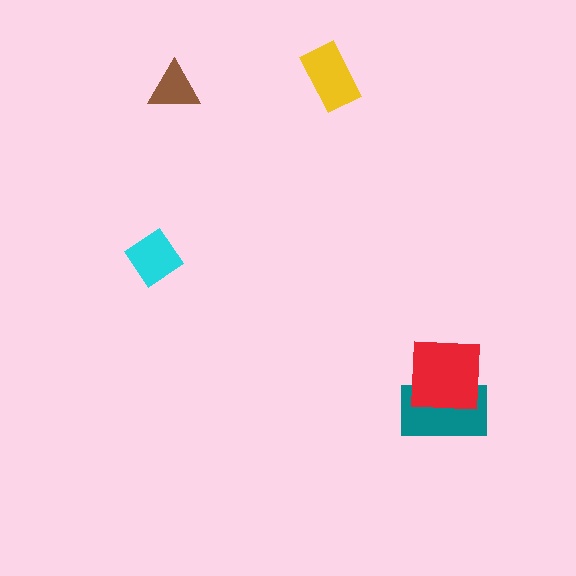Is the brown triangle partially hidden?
No, no other shape covers it.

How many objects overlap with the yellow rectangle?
0 objects overlap with the yellow rectangle.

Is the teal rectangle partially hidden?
Yes, it is partially covered by another shape.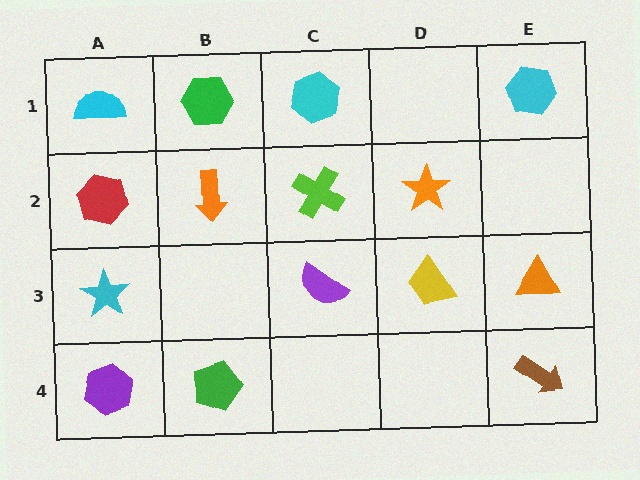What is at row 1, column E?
A cyan hexagon.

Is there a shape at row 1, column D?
No, that cell is empty.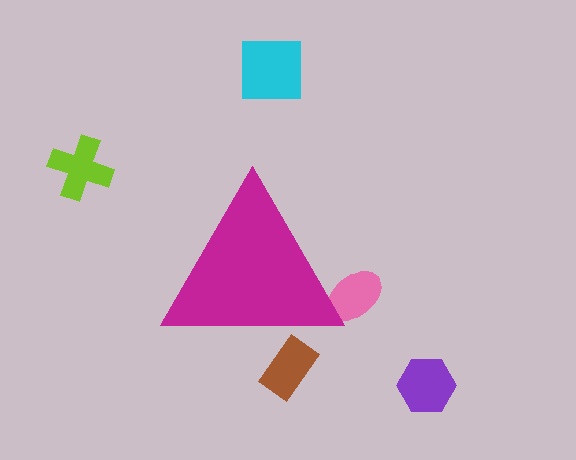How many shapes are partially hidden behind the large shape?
2 shapes are partially hidden.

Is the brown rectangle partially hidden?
Yes, the brown rectangle is partially hidden behind the magenta triangle.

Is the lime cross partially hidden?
No, the lime cross is fully visible.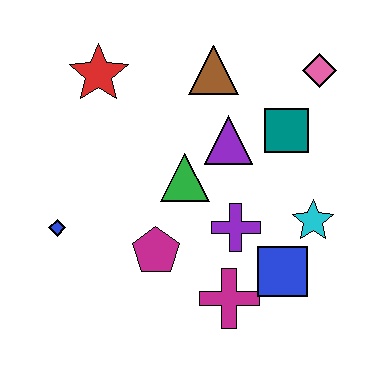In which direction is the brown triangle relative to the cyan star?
The brown triangle is above the cyan star.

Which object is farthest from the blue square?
The red star is farthest from the blue square.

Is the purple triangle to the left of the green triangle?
No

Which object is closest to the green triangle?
The purple triangle is closest to the green triangle.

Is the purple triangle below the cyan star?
No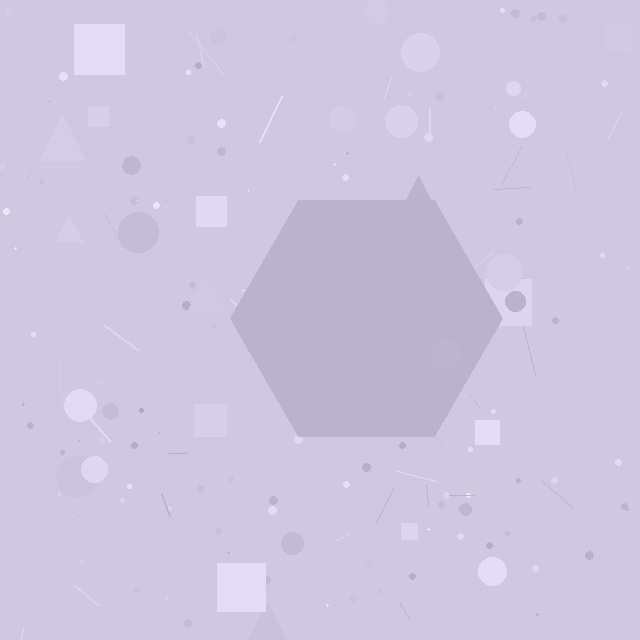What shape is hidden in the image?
A hexagon is hidden in the image.